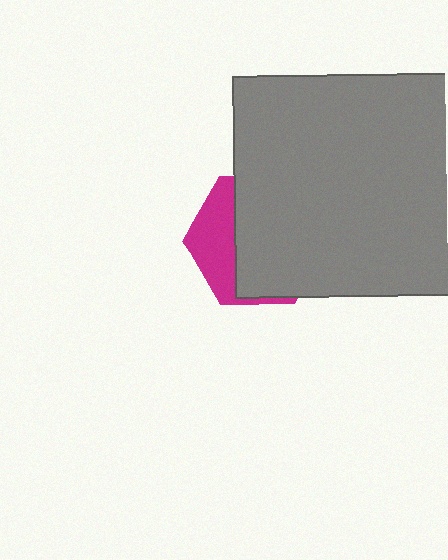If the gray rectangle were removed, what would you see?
You would see the complete magenta hexagon.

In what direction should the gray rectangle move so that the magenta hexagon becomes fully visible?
The gray rectangle should move right. That is the shortest direction to clear the overlap and leave the magenta hexagon fully visible.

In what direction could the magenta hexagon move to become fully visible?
The magenta hexagon could move left. That would shift it out from behind the gray rectangle entirely.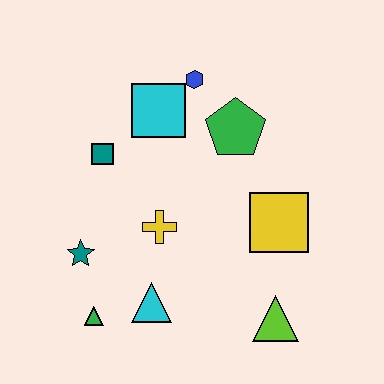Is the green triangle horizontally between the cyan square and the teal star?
Yes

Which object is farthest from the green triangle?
The blue hexagon is farthest from the green triangle.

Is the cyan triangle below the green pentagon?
Yes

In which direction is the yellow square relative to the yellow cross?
The yellow square is to the right of the yellow cross.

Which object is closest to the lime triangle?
The yellow square is closest to the lime triangle.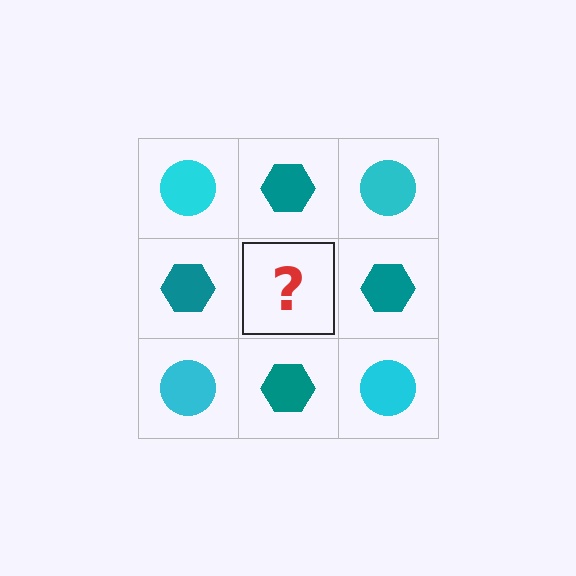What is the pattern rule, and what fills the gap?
The rule is that it alternates cyan circle and teal hexagon in a checkerboard pattern. The gap should be filled with a cyan circle.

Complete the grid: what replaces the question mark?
The question mark should be replaced with a cyan circle.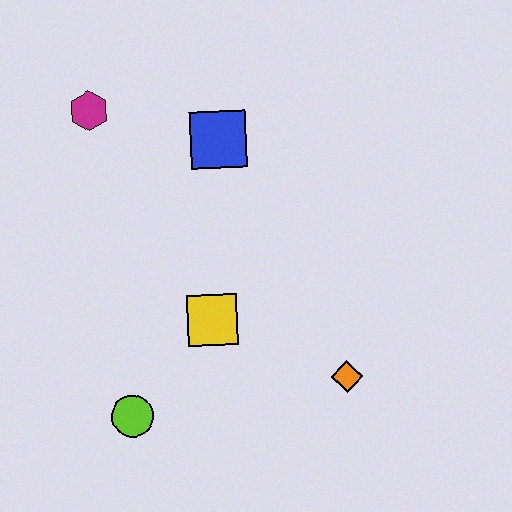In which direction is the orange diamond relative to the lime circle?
The orange diamond is to the right of the lime circle.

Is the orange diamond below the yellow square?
Yes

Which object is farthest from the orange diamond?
The magenta hexagon is farthest from the orange diamond.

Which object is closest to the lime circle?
The yellow square is closest to the lime circle.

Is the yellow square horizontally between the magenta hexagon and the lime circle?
No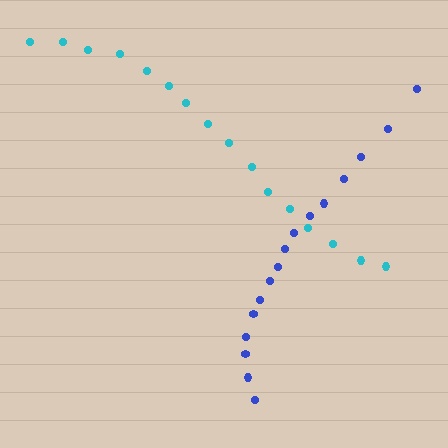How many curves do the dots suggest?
There are 2 distinct paths.